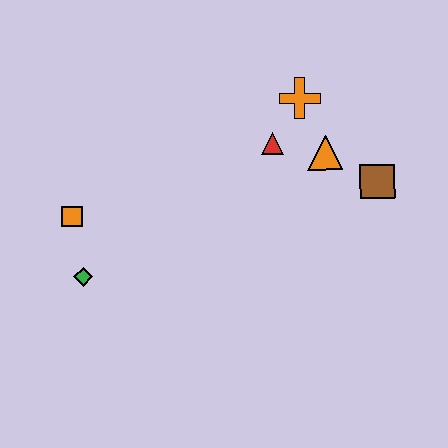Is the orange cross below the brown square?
No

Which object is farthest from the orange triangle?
The green diamond is farthest from the orange triangle.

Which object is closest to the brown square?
The orange triangle is closest to the brown square.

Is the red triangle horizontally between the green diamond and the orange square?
No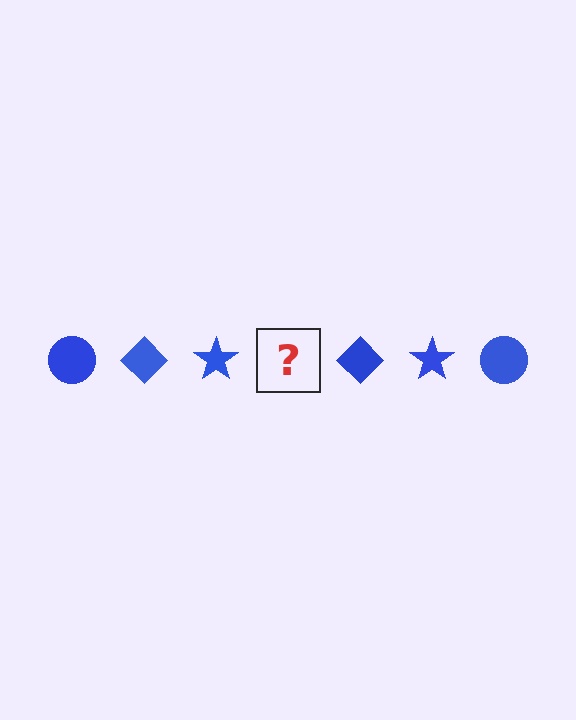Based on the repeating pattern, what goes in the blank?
The blank should be a blue circle.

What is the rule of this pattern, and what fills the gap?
The rule is that the pattern cycles through circle, diamond, star shapes in blue. The gap should be filled with a blue circle.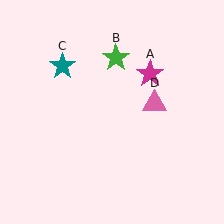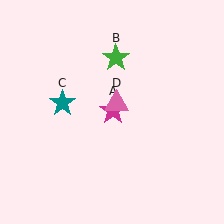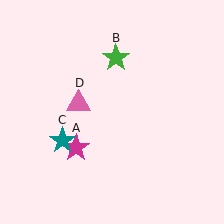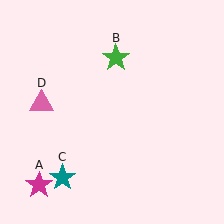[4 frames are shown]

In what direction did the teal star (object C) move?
The teal star (object C) moved down.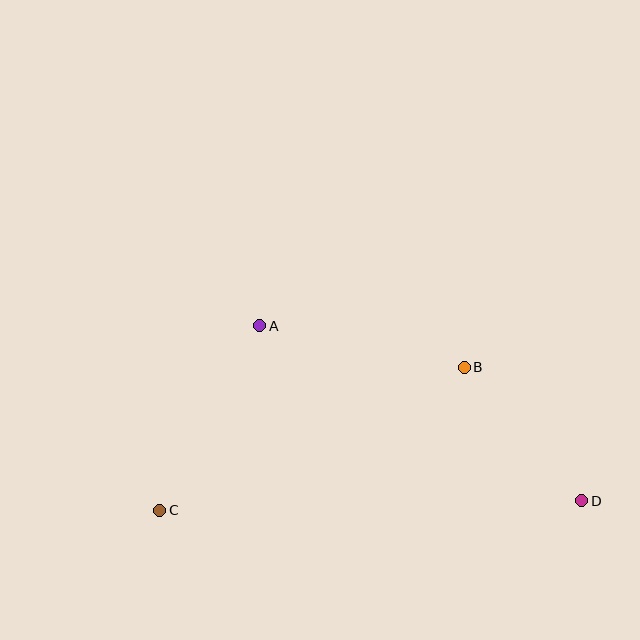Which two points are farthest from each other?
Points C and D are farthest from each other.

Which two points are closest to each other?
Points B and D are closest to each other.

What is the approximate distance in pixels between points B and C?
The distance between B and C is approximately 337 pixels.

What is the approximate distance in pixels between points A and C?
The distance between A and C is approximately 210 pixels.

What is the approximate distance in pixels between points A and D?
The distance between A and D is approximately 366 pixels.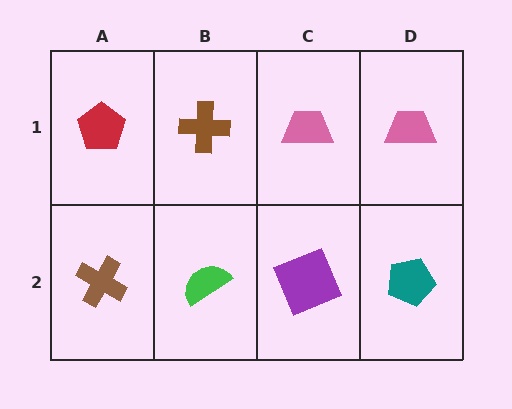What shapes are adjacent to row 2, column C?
A pink trapezoid (row 1, column C), a green semicircle (row 2, column B), a teal pentagon (row 2, column D).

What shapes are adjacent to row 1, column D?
A teal pentagon (row 2, column D), a pink trapezoid (row 1, column C).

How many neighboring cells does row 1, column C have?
3.